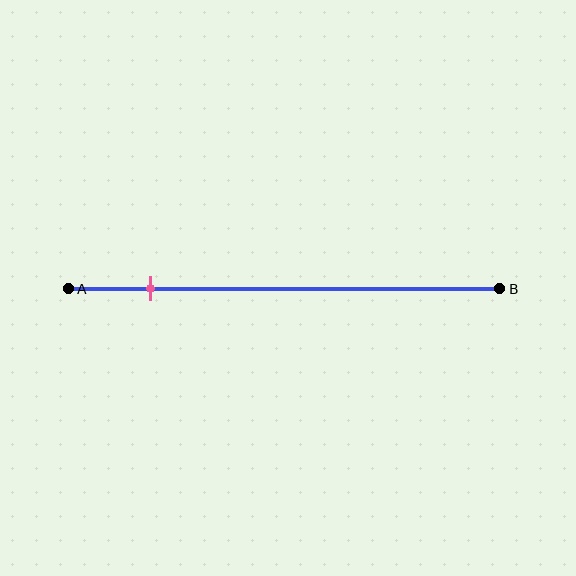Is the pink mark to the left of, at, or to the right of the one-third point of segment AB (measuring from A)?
The pink mark is to the left of the one-third point of segment AB.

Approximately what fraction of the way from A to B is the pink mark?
The pink mark is approximately 20% of the way from A to B.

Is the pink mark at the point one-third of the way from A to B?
No, the mark is at about 20% from A, not at the 33% one-third point.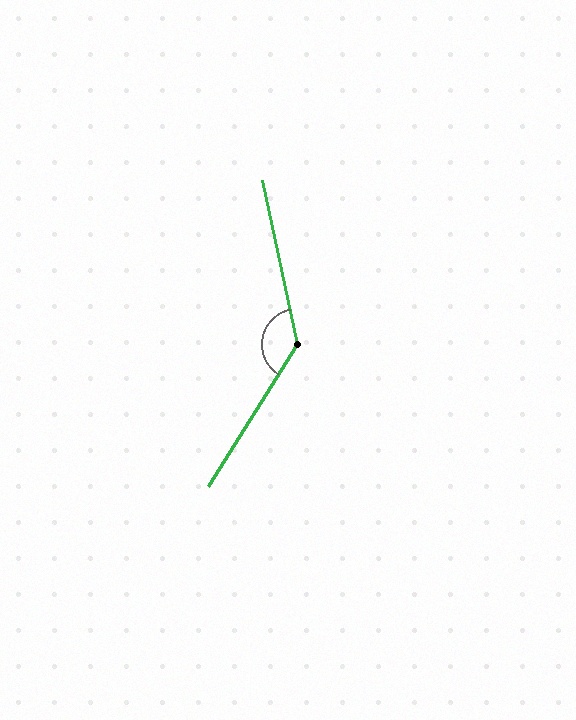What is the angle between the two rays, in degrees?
Approximately 136 degrees.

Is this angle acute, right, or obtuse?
It is obtuse.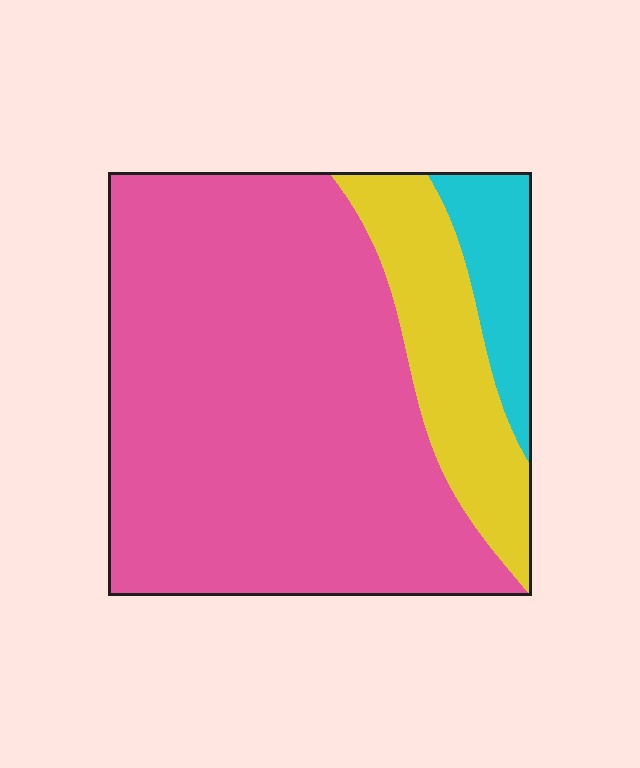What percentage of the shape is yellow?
Yellow covers 18% of the shape.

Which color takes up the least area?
Cyan, at roughly 10%.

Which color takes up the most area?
Pink, at roughly 75%.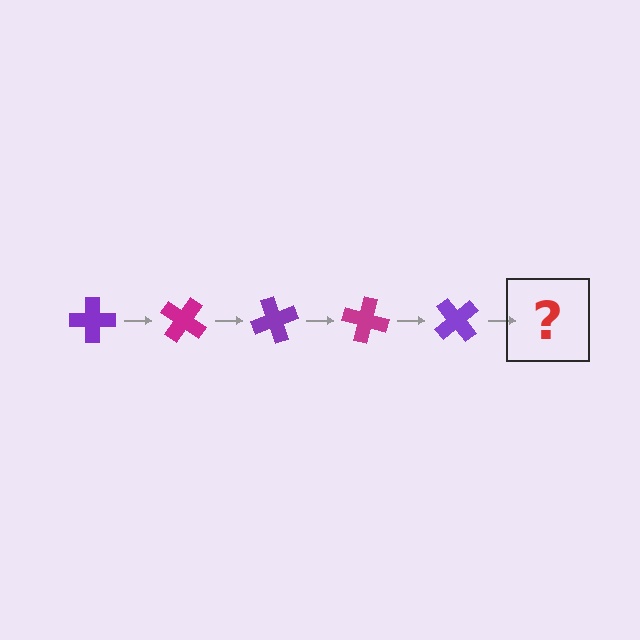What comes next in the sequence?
The next element should be a magenta cross, rotated 175 degrees from the start.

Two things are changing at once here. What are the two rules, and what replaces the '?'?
The two rules are that it rotates 35 degrees each step and the color cycles through purple and magenta. The '?' should be a magenta cross, rotated 175 degrees from the start.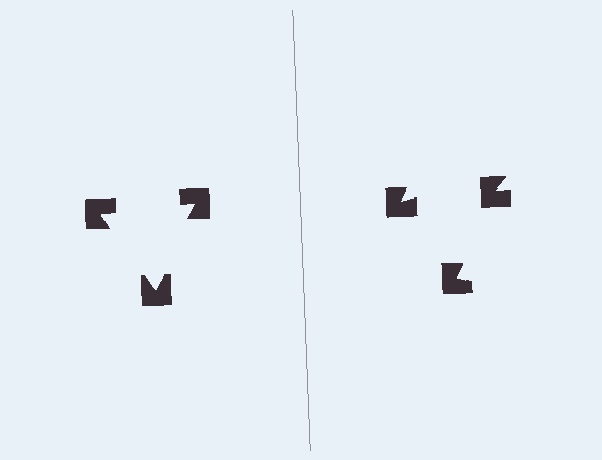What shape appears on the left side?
An illusory triangle.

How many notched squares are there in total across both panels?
6 — 3 on each side.